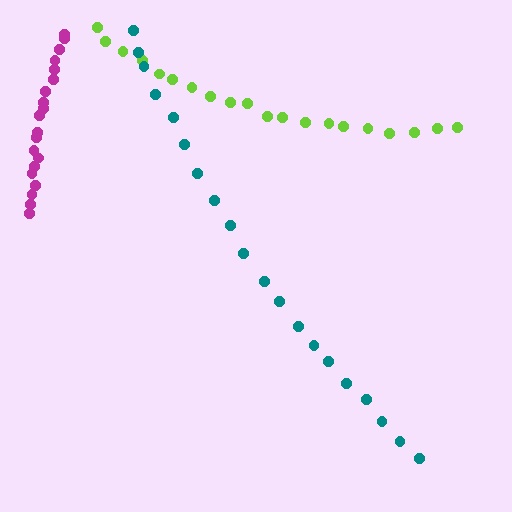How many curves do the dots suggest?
There are 3 distinct paths.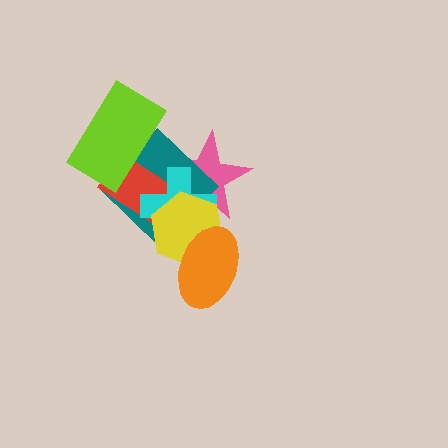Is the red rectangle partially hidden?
Yes, it is partially covered by another shape.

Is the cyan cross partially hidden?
Yes, it is partially covered by another shape.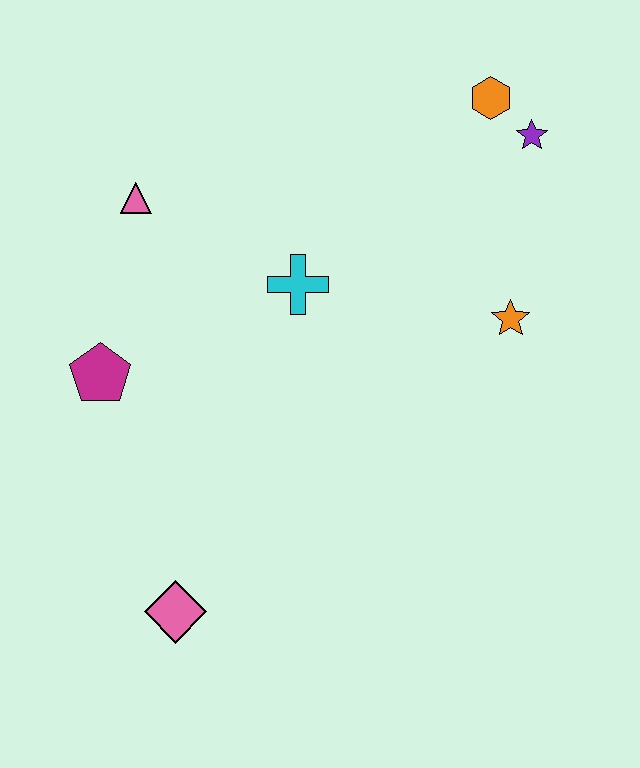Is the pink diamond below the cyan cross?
Yes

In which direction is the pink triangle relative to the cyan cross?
The pink triangle is to the left of the cyan cross.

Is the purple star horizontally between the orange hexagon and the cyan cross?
No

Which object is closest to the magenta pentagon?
The pink triangle is closest to the magenta pentagon.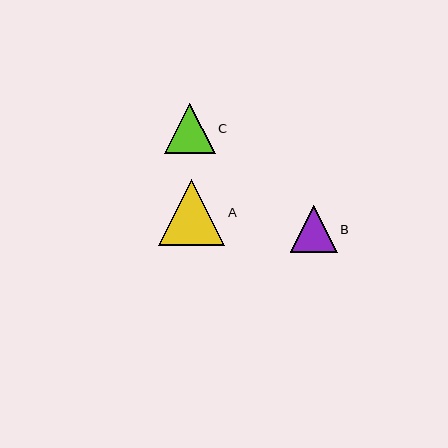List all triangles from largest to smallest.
From largest to smallest: A, C, B.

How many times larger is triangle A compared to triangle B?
Triangle A is approximately 1.4 times the size of triangle B.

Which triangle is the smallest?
Triangle B is the smallest with a size of approximately 47 pixels.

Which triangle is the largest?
Triangle A is the largest with a size of approximately 66 pixels.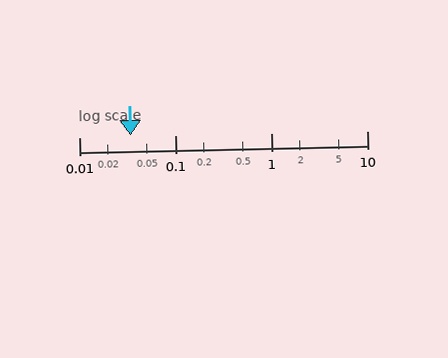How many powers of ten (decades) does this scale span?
The scale spans 3 decades, from 0.01 to 10.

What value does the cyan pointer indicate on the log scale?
The pointer indicates approximately 0.034.